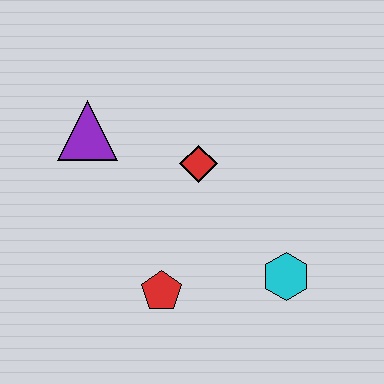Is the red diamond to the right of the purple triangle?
Yes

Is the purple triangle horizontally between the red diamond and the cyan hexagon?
No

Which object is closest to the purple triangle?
The red diamond is closest to the purple triangle.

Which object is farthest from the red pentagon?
The purple triangle is farthest from the red pentagon.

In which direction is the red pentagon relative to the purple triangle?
The red pentagon is below the purple triangle.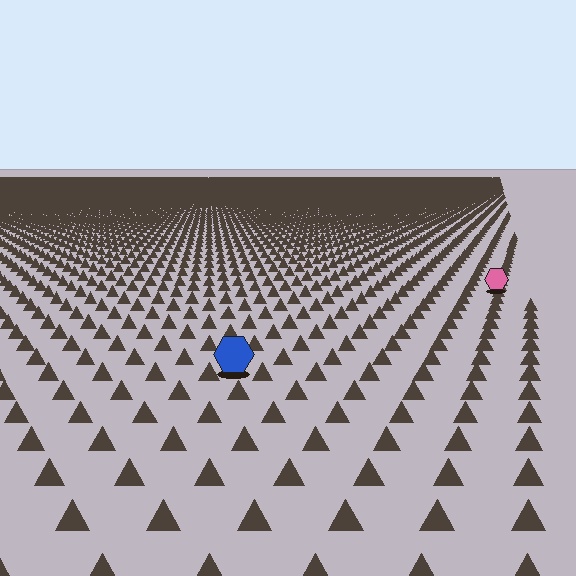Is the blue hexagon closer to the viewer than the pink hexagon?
Yes. The blue hexagon is closer — you can tell from the texture gradient: the ground texture is coarser near it.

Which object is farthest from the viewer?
The pink hexagon is farthest from the viewer. It appears smaller and the ground texture around it is denser.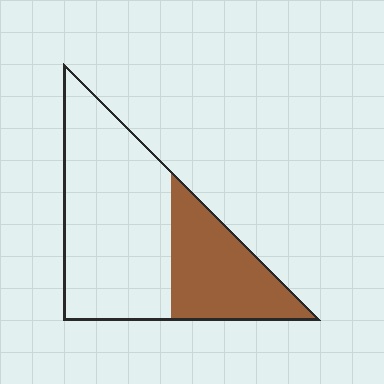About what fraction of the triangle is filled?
About one third (1/3).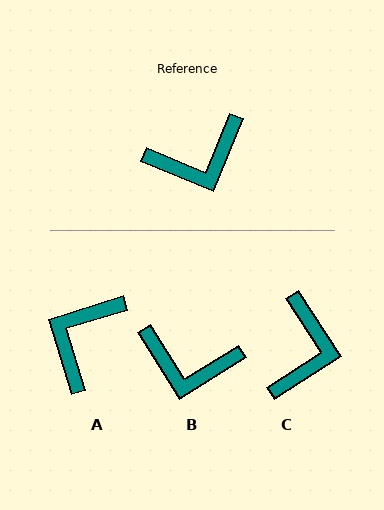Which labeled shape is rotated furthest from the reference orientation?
A, about 140 degrees away.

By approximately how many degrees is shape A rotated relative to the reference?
Approximately 140 degrees clockwise.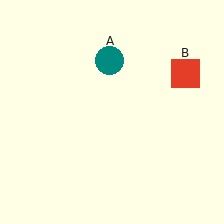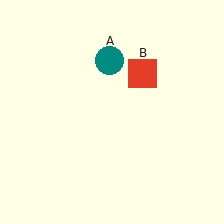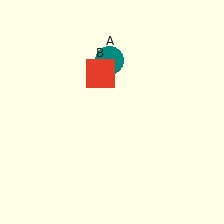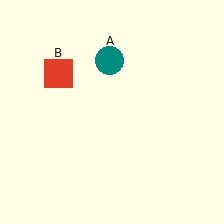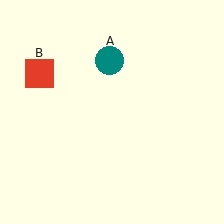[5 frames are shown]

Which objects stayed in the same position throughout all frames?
Teal circle (object A) remained stationary.